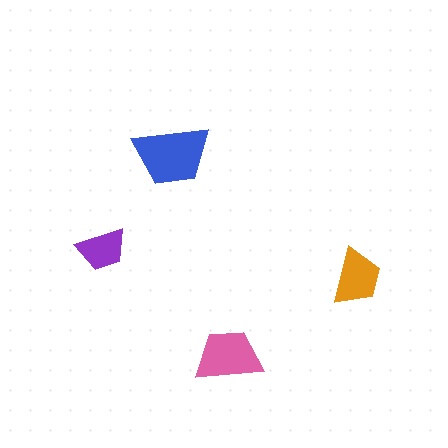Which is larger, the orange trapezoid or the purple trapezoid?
The orange one.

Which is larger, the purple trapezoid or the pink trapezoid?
The pink one.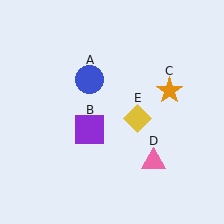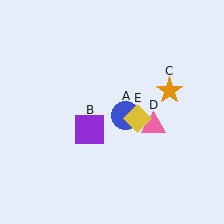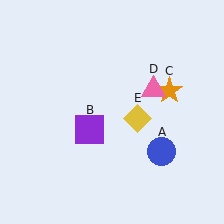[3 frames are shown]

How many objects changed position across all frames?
2 objects changed position: blue circle (object A), pink triangle (object D).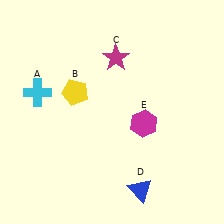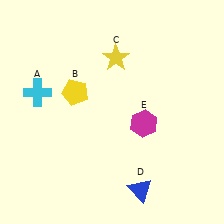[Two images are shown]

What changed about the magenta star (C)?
In Image 1, C is magenta. In Image 2, it changed to yellow.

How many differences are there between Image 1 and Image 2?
There is 1 difference between the two images.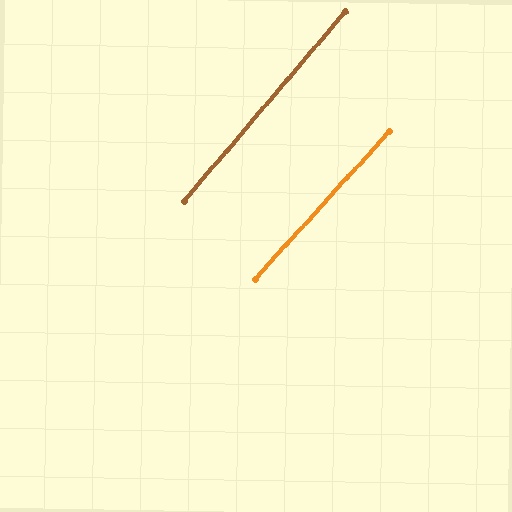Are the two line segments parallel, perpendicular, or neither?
Parallel — their directions differ by only 2.0°.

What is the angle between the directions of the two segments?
Approximately 2 degrees.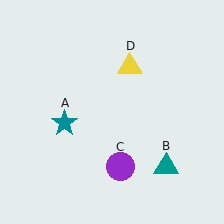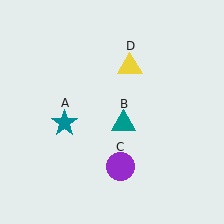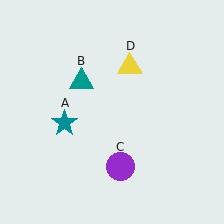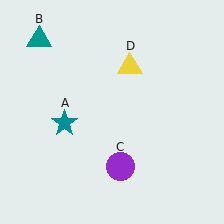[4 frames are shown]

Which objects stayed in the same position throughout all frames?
Teal star (object A) and purple circle (object C) and yellow triangle (object D) remained stationary.